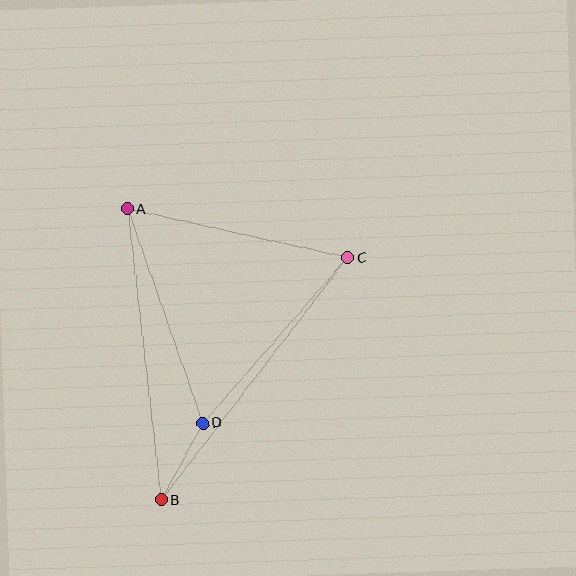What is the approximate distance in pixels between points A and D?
The distance between A and D is approximately 227 pixels.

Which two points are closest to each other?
Points B and D are closest to each other.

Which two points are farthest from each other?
Points B and C are farthest from each other.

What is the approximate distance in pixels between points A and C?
The distance between A and C is approximately 226 pixels.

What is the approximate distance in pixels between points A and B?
The distance between A and B is approximately 293 pixels.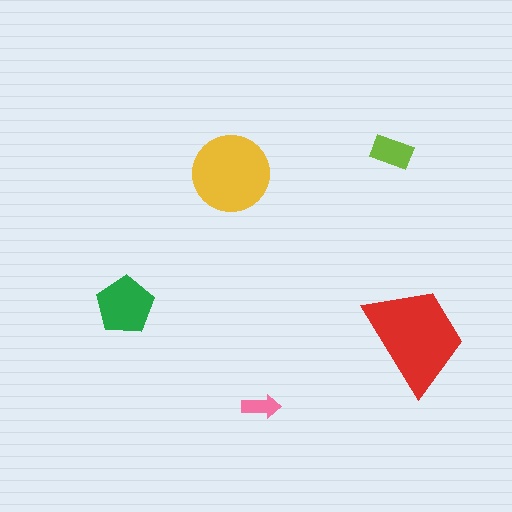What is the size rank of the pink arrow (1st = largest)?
5th.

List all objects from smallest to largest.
The pink arrow, the lime rectangle, the green pentagon, the yellow circle, the red trapezoid.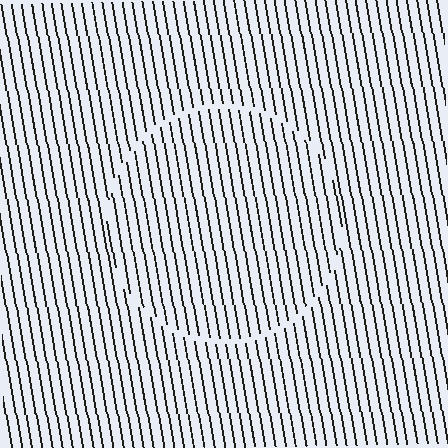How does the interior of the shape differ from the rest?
The interior of the shape contains the same grating, shifted by half a period — the contour is defined by the phase discontinuity where line-ends from the inner and outer gratings abut.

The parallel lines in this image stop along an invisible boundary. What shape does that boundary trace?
An illusory circle. The interior of the shape contains the same grating, shifted by half a period — the contour is defined by the phase discontinuity where line-ends from the inner and outer gratings abut.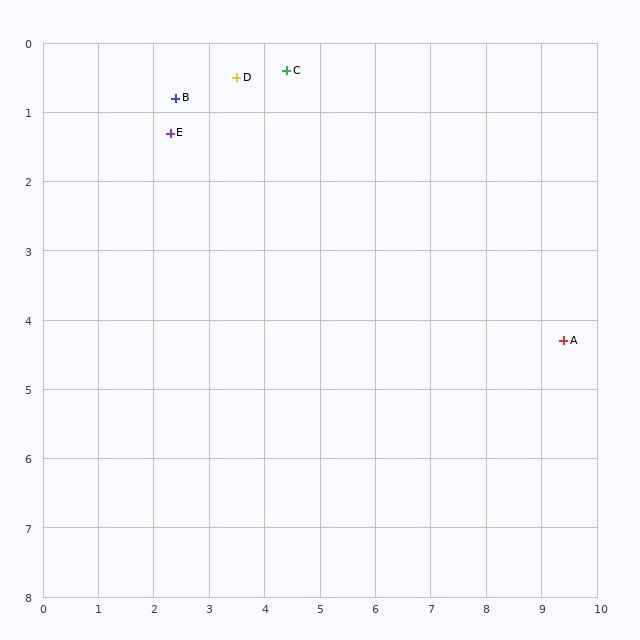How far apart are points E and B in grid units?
Points E and B are about 0.5 grid units apart.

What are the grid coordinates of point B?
Point B is at approximately (2.4, 0.8).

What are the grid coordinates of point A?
Point A is at approximately (9.4, 4.3).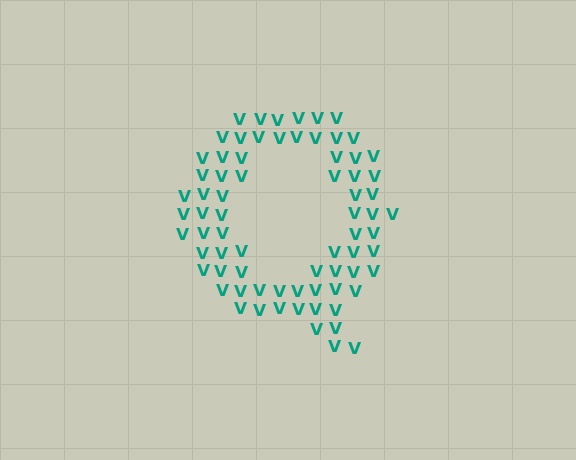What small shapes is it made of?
It is made of small letter V's.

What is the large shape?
The large shape is the letter Q.